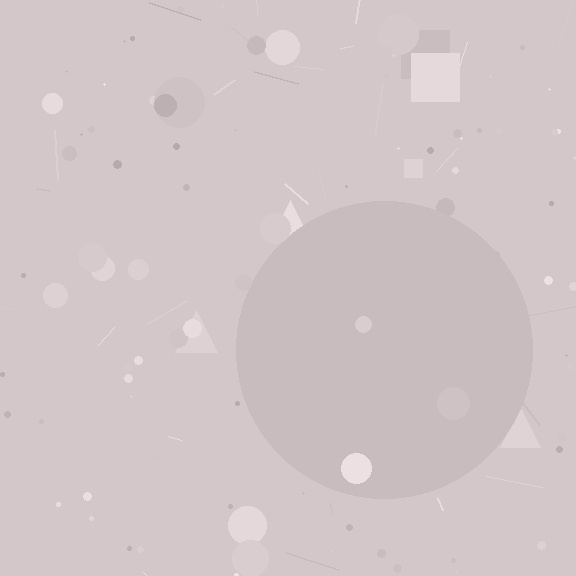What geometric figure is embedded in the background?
A circle is embedded in the background.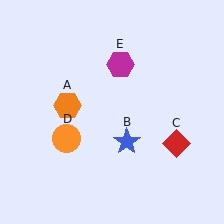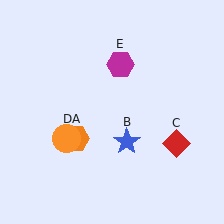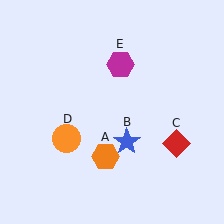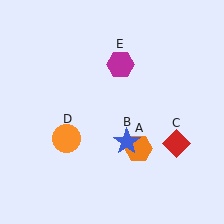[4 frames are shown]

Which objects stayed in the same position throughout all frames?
Blue star (object B) and red diamond (object C) and orange circle (object D) and magenta hexagon (object E) remained stationary.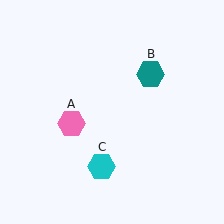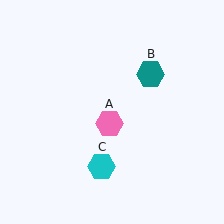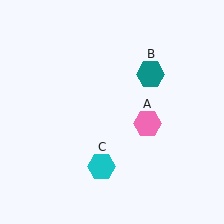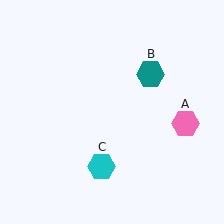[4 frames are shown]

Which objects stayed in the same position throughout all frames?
Teal hexagon (object B) and cyan hexagon (object C) remained stationary.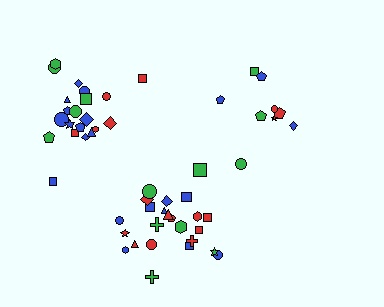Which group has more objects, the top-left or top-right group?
The top-left group.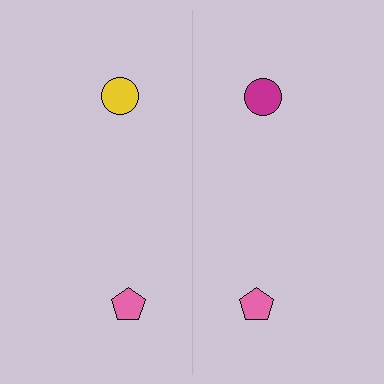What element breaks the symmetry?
The magenta circle on the right side breaks the symmetry — its mirror counterpart is yellow.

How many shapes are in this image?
There are 4 shapes in this image.